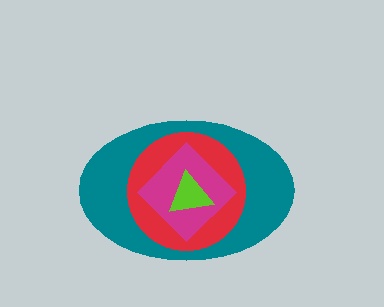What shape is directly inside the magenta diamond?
The lime triangle.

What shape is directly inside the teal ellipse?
The red circle.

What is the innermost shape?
The lime triangle.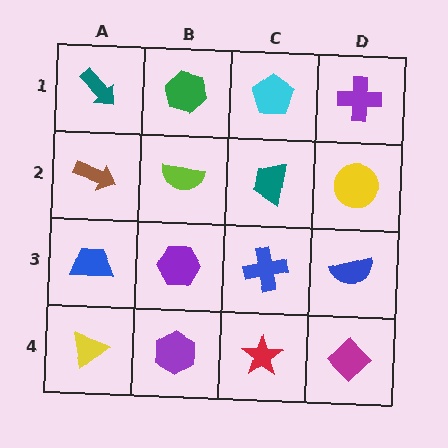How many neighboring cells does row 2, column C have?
4.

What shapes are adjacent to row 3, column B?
A lime semicircle (row 2, column B), a purple hexagon (row 4, column B), a blue trapezoid (row 3, column A), a blue cross (row 3, column C).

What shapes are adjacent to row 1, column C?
A teal trapezoid (row 2, column C), a green hexagon (row 1, column B), a purple cross (row 1, column D).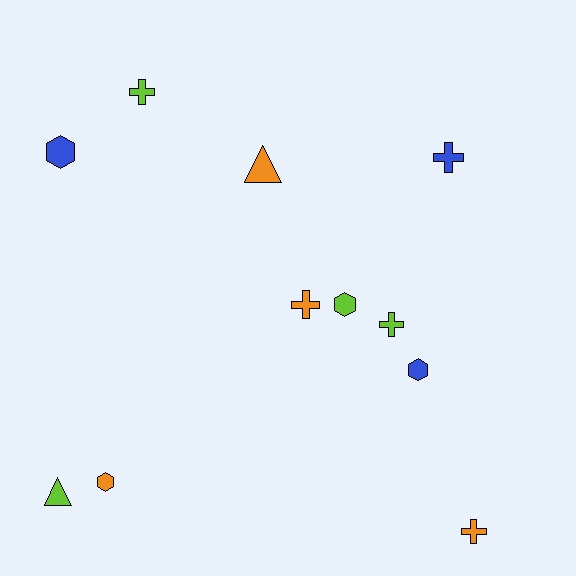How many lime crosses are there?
There are 2 lime crosses.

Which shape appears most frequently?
Cross, with 5 objects.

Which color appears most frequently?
Lime, with 4 objects.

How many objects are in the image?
There are 11 objects.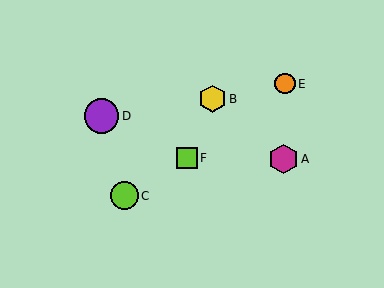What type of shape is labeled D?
Shape D is a purple circle.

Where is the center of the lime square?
The center of the lime square is at (187, 158).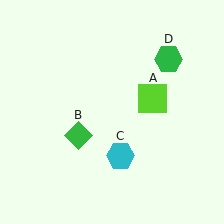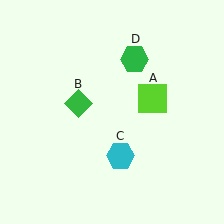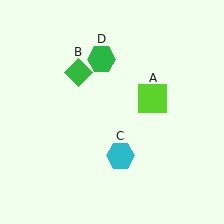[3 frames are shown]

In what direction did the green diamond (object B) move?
The green diamond (object B) moved up.